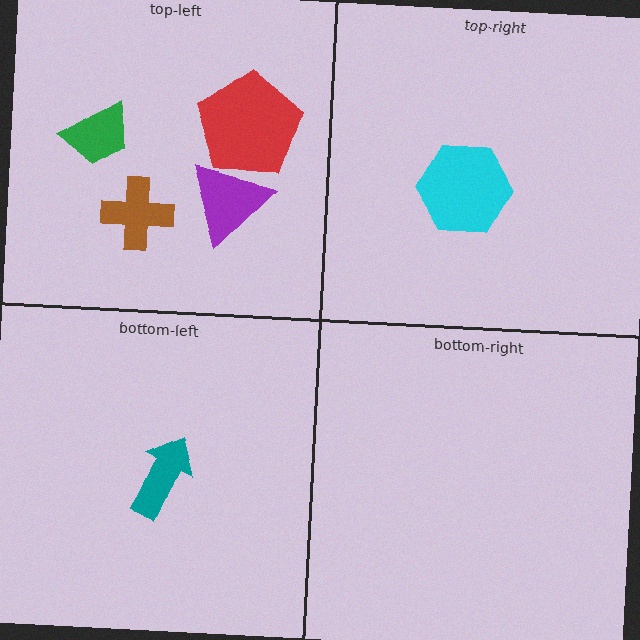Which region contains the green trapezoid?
The top-left region.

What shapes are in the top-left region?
The brown cross, the red pentagon, the green trapezoid, the purple triangle.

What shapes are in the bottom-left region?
The teal arrow.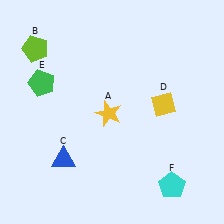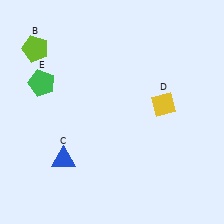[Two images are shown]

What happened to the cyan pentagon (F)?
The cyan pentagon (F) was removed in Image 2. It was in the bottom-right area of Image 1.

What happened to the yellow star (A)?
The yellow star (A) was removed in Image 2. It was in the bottom-left area of Image 1.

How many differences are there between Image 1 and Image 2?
There are 2 differences between the two images.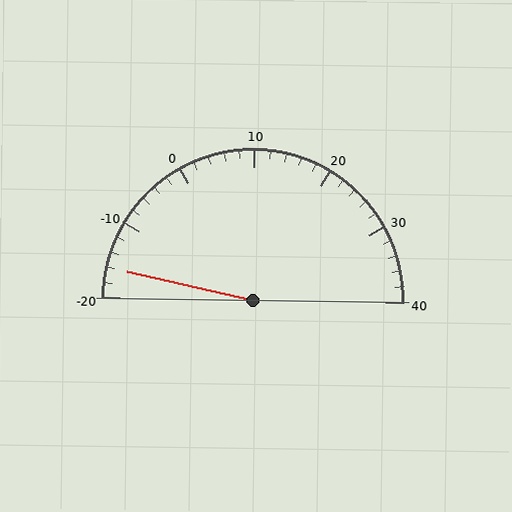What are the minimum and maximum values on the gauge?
The gauge ranges from -20 to 40.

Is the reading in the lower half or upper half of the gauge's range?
The reading is in the lower half of the range (-20 to 40).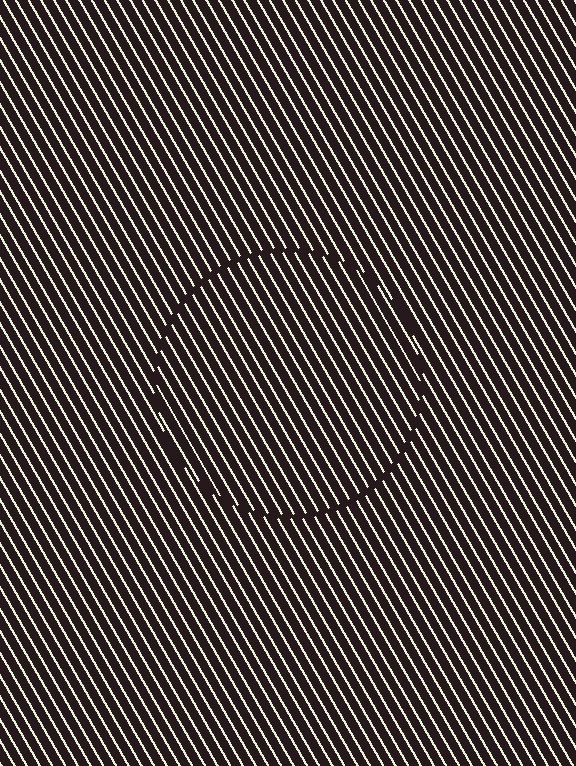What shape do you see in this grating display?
An illusory circle. The interior of the shape contains the same grating, shifted by half a period — the contour is defined by the phase discontinuity where line-ends from the inner and outer gratings abut.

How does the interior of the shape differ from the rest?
The interior of the shape contains the same grating, shifted by half a period — the contour is defined by the phase discontinuity where line-ends from the inner and outer gratings abut.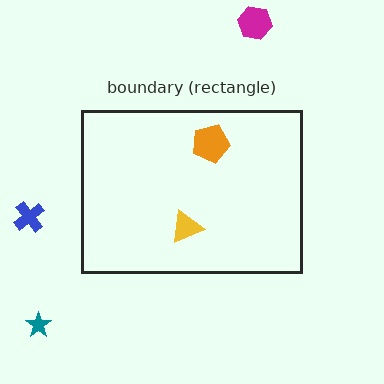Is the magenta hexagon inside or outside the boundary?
Outside.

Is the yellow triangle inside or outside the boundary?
Inside.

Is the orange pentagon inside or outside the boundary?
Inside.